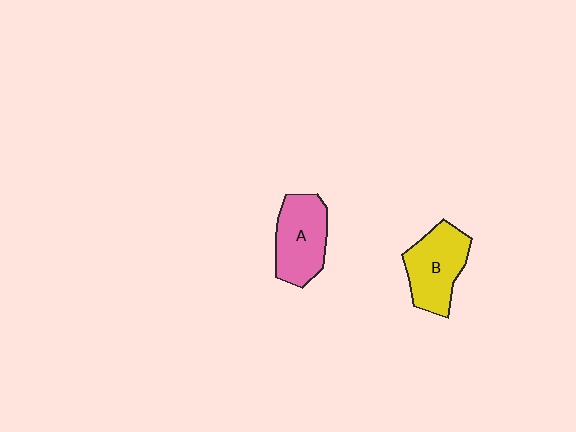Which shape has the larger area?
Shape B (yellow).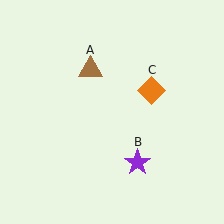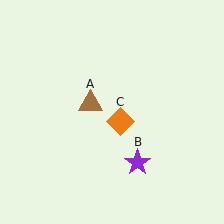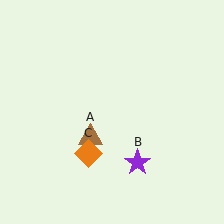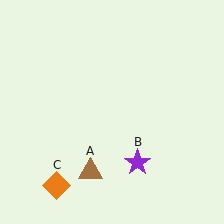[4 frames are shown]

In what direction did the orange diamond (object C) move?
The orange diamond (object C) moved down and to the left.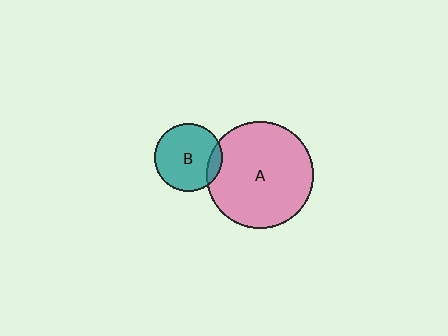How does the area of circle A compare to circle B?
Approximately 2.5 times.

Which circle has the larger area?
Circle A (pink).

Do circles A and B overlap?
Yes.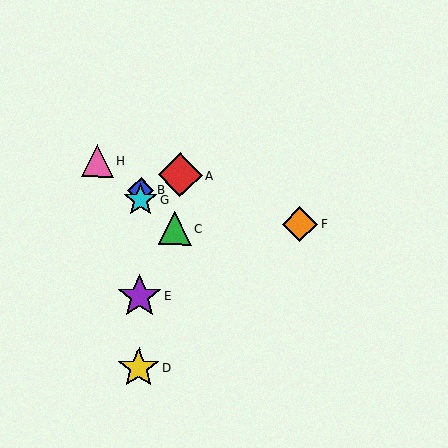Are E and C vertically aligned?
No, E is at x≈140 and C is at x≈175.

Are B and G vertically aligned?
Yes, both are at x≈141.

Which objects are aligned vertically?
Objects B, D, E, G are aligned vertically.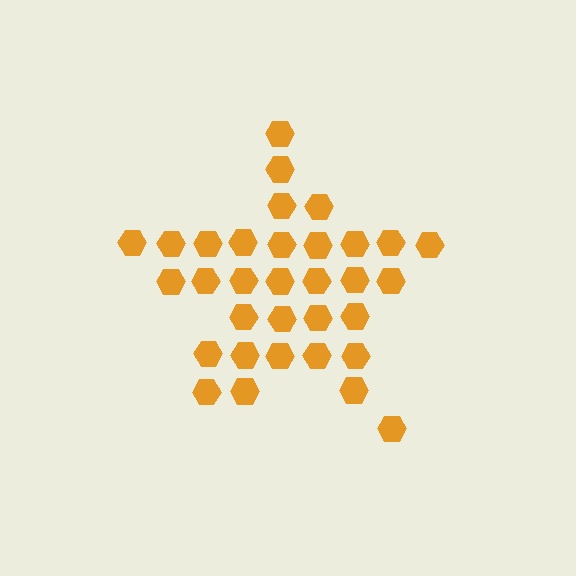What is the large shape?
The large shape is a star.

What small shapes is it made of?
It is made of small hexagons.